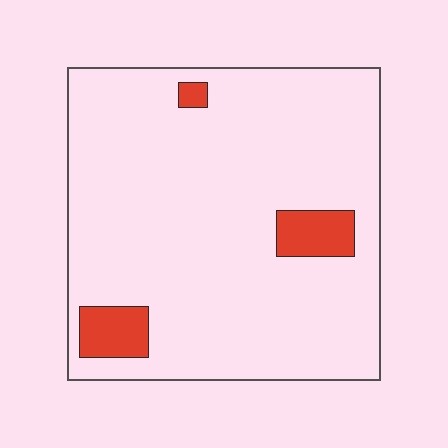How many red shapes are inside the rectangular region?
3.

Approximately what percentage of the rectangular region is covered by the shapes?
Approximately 10%.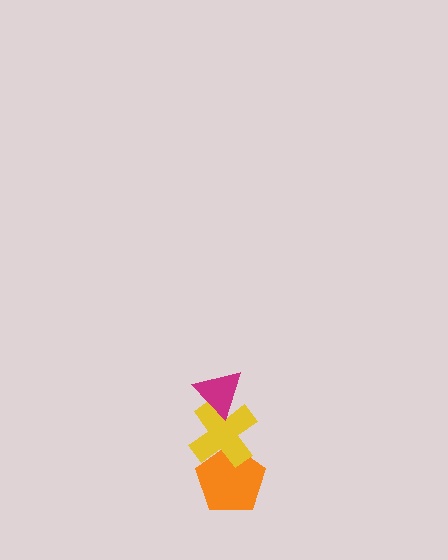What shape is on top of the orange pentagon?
The yellow cross is on top of the orange pentagon.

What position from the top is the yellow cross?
The yellow cross is 2nd from the top.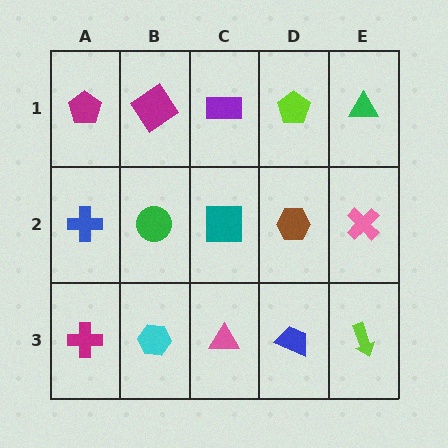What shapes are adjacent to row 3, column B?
A green circle (row 2, column B), a magenta cross (row 3, column A), a pink triangle (row 3, column C).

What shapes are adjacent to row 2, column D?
A lime pentagon (row 1, column D), a blue trapezoid (row 3, column D), a teal square (row 2, column C), a pink cross (row 2, column E).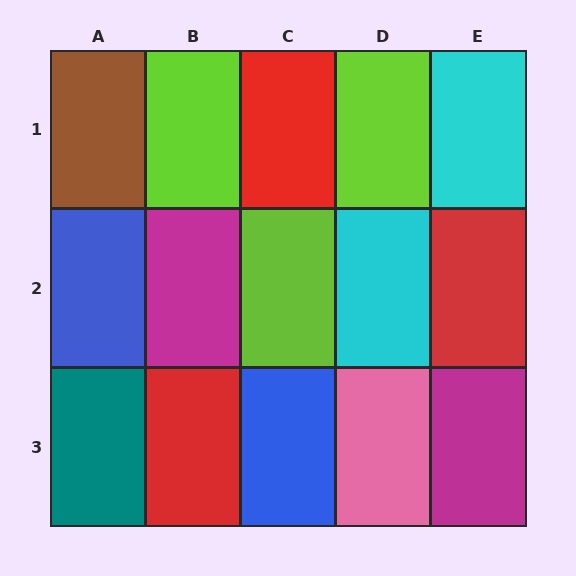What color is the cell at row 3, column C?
Blue.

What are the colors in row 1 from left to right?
Brown, lime, red, lime, cyan.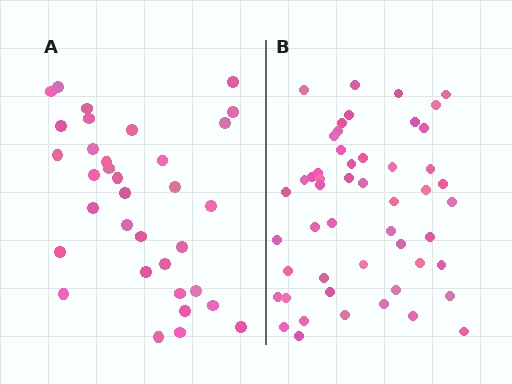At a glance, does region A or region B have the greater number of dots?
Region B (the right region) has more dots.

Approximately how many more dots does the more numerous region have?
Region B has approximately 15 more dots than region A.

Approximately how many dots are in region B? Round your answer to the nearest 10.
About 50 dots. (The exact count is 51, which rounds to 50.)